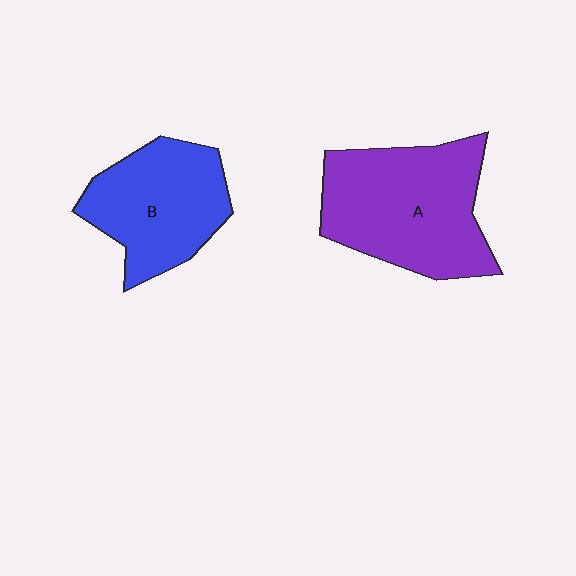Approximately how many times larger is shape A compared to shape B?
Approximately 1.3 times.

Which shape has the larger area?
Shape A (purple).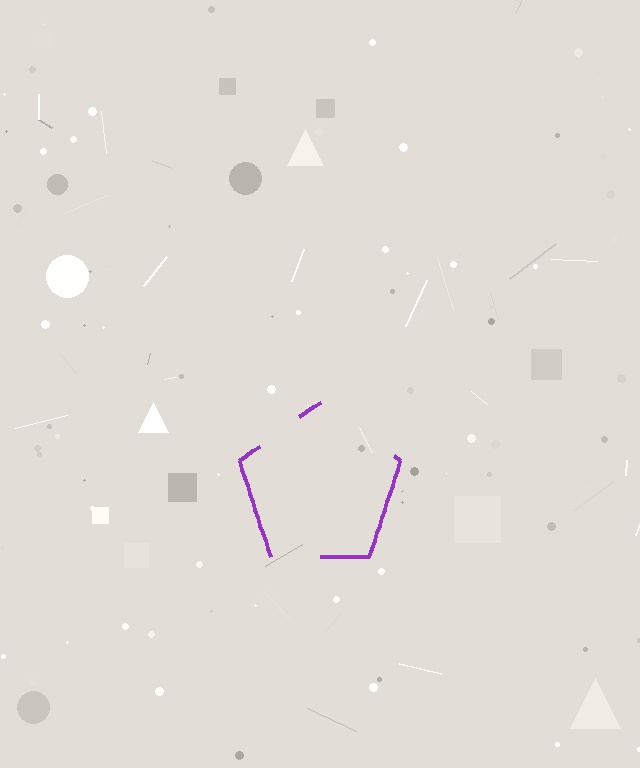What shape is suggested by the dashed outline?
The dashed outline suggests a pentagon.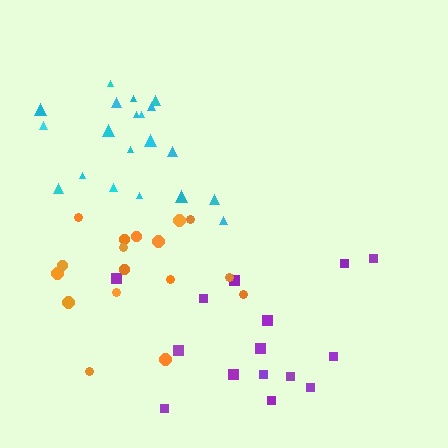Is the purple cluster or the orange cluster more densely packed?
Orange.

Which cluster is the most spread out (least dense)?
Purple.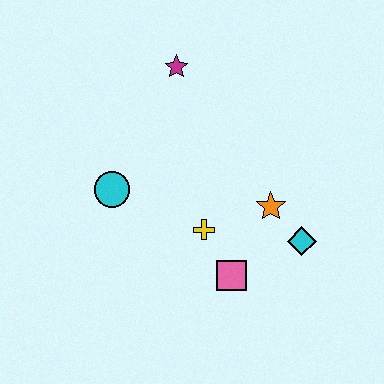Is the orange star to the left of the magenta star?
No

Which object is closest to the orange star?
The cyan diamond is closest to the orange star.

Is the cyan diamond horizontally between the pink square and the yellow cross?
No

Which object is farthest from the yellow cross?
The magenta star is farthest from the yellow cross.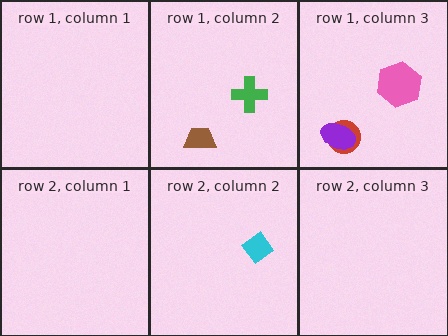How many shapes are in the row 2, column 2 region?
1.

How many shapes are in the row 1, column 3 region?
3.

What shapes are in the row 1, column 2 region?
The green cross, the brown trapezoid.